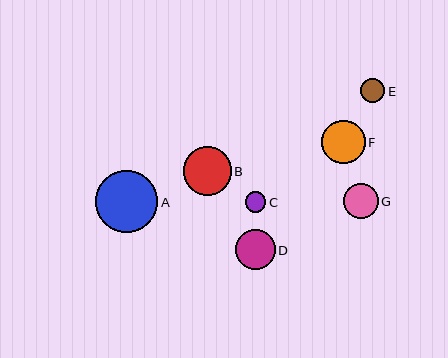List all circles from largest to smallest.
From largest to smallest: A, B, F, D, G, E, C.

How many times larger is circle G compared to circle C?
Circle G is approximately 1.7 times the size of circle C.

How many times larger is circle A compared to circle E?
Circle A is approximately 2.6 times the size of circle E.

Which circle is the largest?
Circle A is the largest with a size of approximately 62 pixels.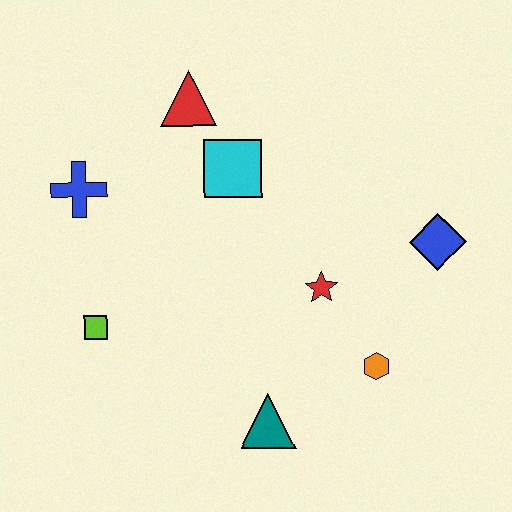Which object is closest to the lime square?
The blue cross is closest to the lime square.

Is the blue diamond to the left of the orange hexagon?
No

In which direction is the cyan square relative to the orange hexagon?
The cyan square is above the orange hexagon.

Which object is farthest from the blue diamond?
The blue cross is farthest from the blue diamond.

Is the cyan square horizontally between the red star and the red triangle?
Yes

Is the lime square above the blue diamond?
No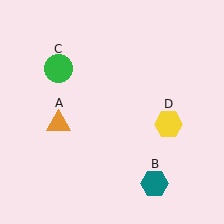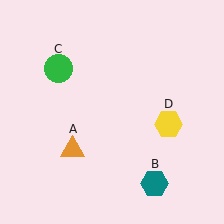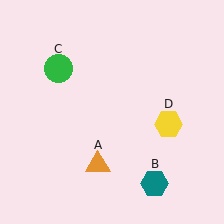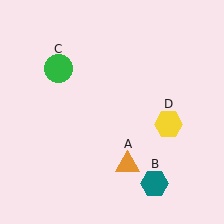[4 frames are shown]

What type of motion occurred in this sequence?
The orange triangle (object A) rotated counterclockwise around the center of the scene.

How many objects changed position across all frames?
1 object changed position: orange triangle (object A).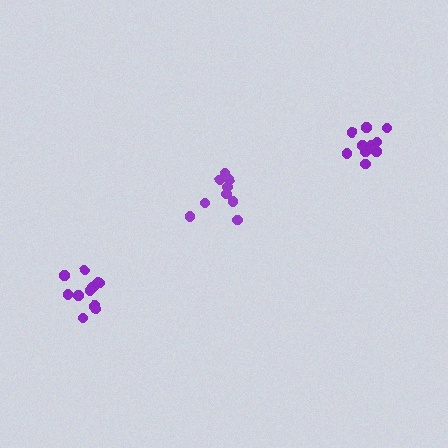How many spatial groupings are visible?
There are 3 spatial groupings.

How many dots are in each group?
Group 1: 9 dots, Group 2: 12 dots, Group 3: 12 dots (33 total).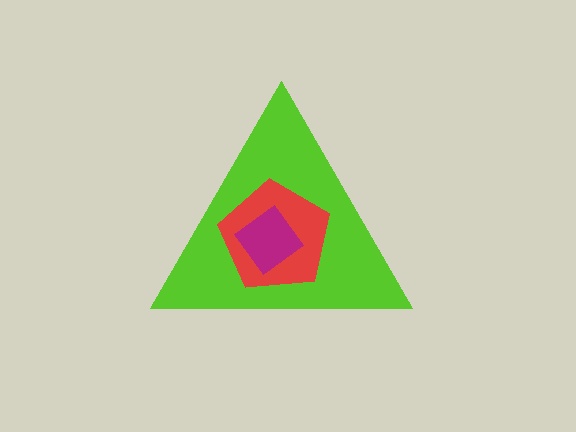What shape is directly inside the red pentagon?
The magenta diamond.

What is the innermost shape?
The magenta diamond.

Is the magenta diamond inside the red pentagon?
Yes.